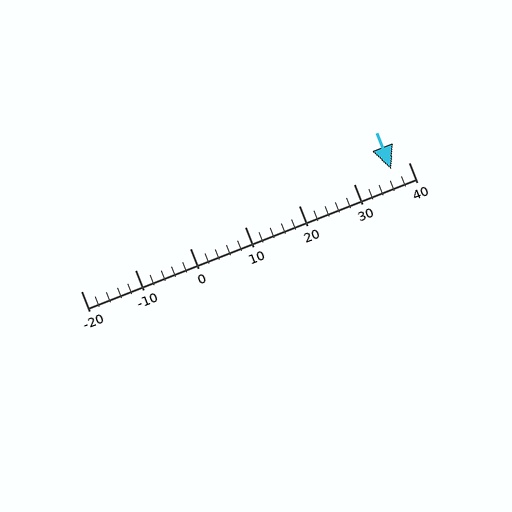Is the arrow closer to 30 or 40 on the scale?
The arrow is closer to 40.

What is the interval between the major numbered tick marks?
The major tick marks are spaced 10 units apart.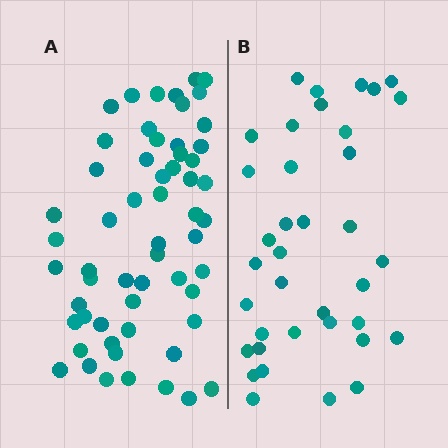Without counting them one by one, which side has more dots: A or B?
Region A (the left region) has more dots.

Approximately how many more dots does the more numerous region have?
Region A has approximately 20 more dots than region B.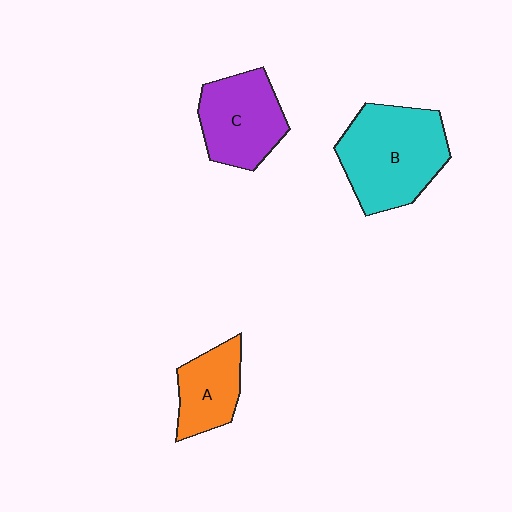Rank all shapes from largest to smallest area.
From largest to smallest: B (cyan), C (purple), A (orange).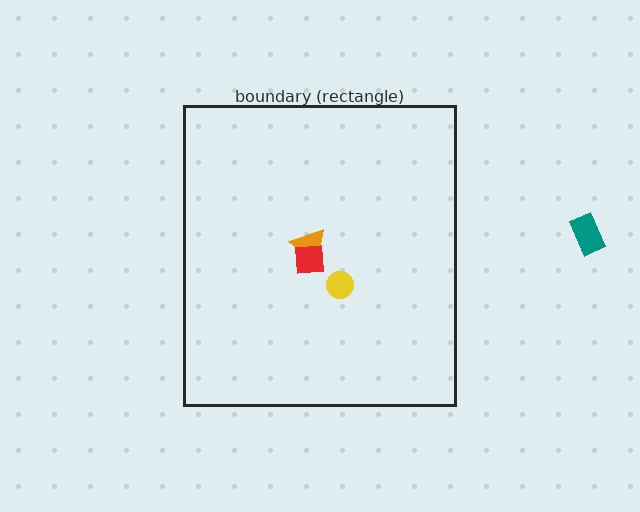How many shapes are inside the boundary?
3 inside, 1 outside.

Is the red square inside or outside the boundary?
Inside.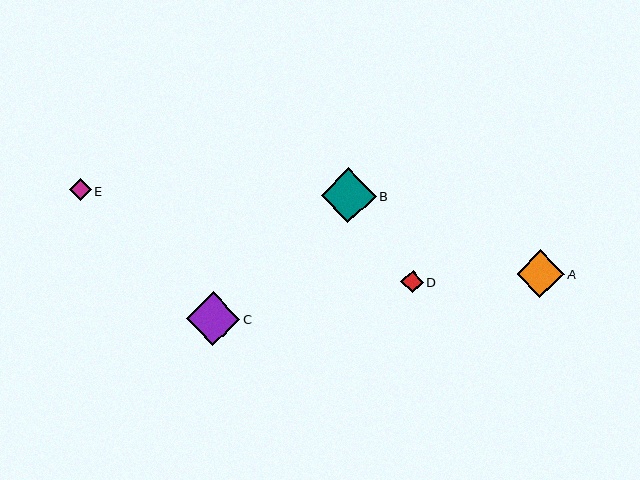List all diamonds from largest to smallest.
From largest to smallest: B, C, A, D, E.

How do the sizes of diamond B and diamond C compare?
Diamond B and diamond C are approximately the same size.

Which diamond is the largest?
Diamond B is the largest with a size of approximately 54 pixels.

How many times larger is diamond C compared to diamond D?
Diamond C is approximately 2.3 times the size of diamond D.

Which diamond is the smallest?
Diamond E is the smallest with a size of approximately 22 pixels.